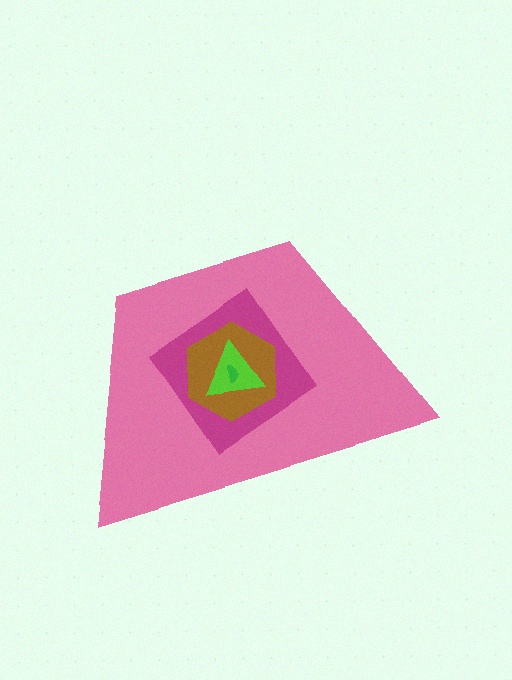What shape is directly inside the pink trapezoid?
The magenta diamond.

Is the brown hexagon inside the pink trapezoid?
Yes.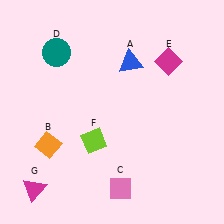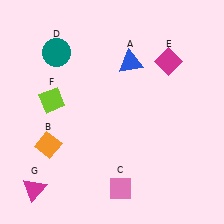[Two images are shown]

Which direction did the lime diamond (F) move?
The lime diamond (F) moved left.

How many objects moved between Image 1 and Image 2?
1 object moved between the two images.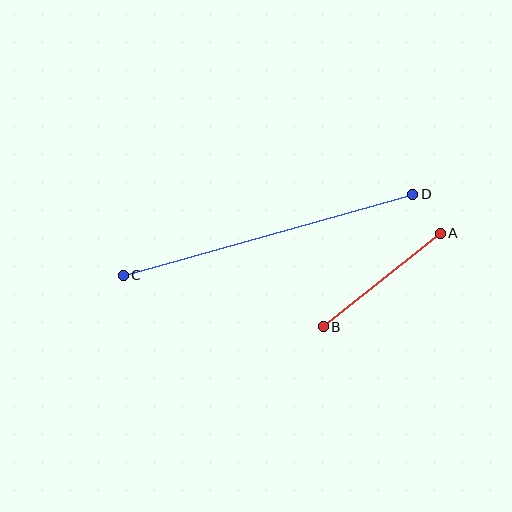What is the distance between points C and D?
The distance is approximately 300 pixels.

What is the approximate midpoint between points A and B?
The midpoint is at approximately (382, 280) pixels.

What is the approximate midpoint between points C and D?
The midpoint is at approximately (268, 235) pixels.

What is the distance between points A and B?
The distance is approximately 149 pixels.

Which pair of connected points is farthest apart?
Points C and D are farthest apart.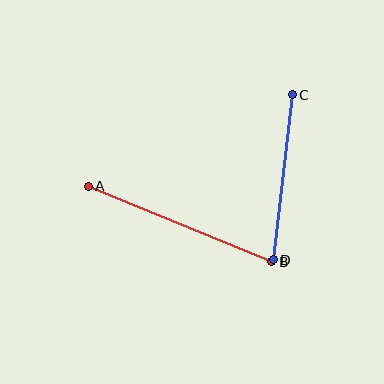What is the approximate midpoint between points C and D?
The midpoint is at approximately (283, 177) pixels.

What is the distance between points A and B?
The distance is approximately 199 pixels.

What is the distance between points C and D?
The distance is approximately 166 pixels.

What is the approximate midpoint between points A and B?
The midpoint is at approximately (180, 224) pixels.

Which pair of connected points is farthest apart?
Points A and B are farthest apart.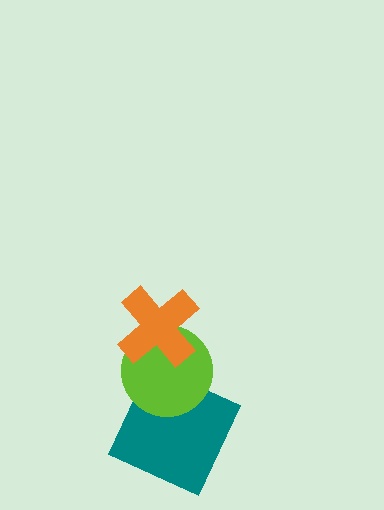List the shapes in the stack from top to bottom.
From top to bottom: the orange cross, the lime circle, the teal square.